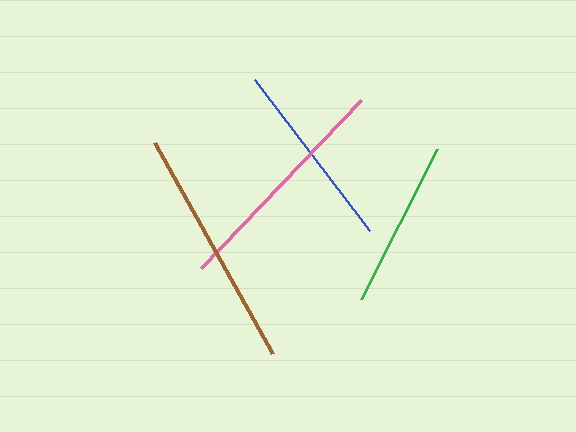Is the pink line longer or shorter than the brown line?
The brown line is longer than the pink line.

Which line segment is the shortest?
The green line is the shortest at approximately 168 pixels.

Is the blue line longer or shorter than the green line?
The blue line is longer than the green line.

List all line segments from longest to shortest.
From longest to shortest: brown, pink, blue, green.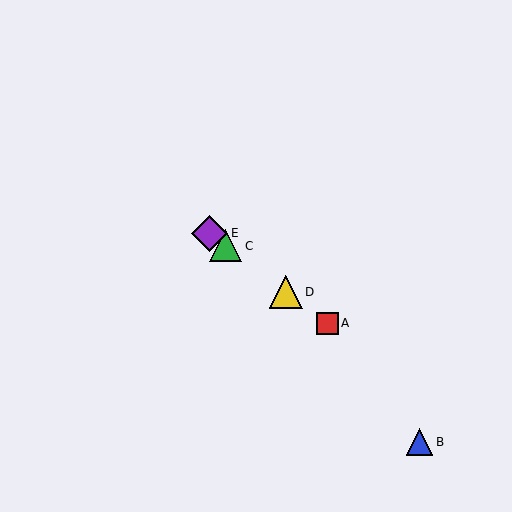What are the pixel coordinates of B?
Object B is at (419, 442).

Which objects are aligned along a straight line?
Objects A, C, D, E are aligned along a straight line.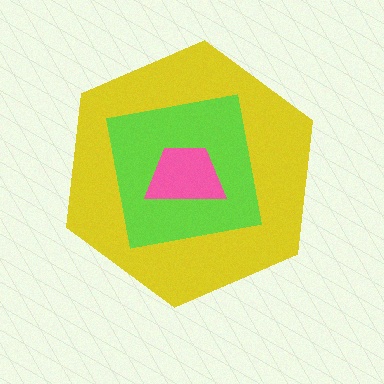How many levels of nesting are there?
3.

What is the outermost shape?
The yellow hexagon.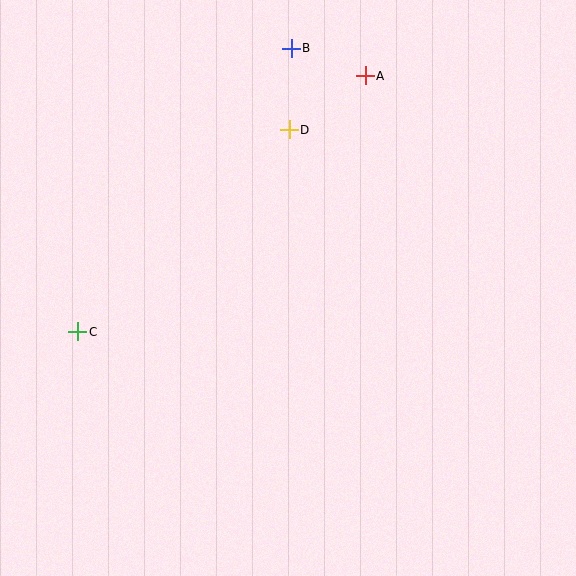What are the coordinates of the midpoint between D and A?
The midpoint between D and A is at (327, 103).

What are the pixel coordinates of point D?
Point D is at (289, 130).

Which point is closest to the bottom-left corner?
Point C is closest to the bottom-left corner.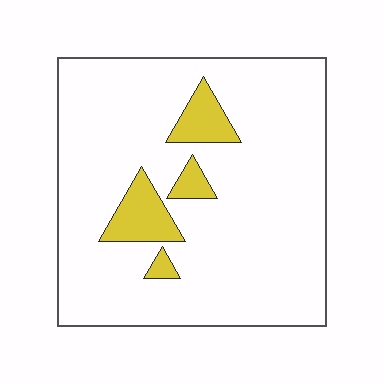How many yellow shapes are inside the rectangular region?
4.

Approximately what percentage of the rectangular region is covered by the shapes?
Approximately 10%.